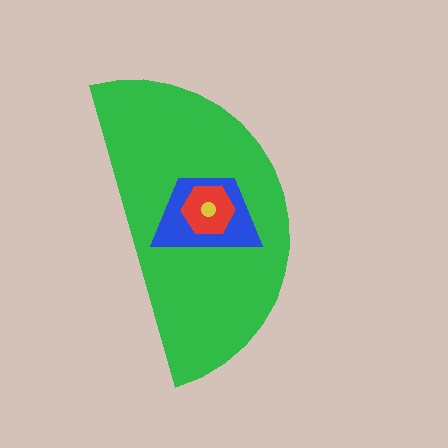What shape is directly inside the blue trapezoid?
The red hexagon.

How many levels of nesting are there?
4.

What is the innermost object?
The yellow circle.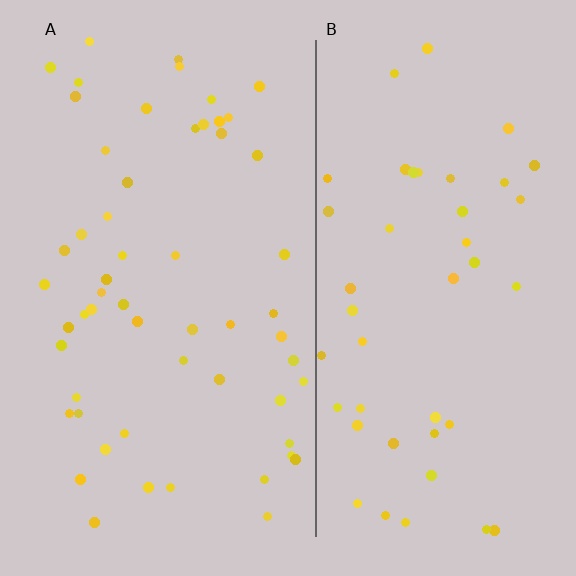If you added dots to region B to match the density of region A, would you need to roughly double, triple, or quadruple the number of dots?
Approximately double.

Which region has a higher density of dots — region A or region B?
A (the left).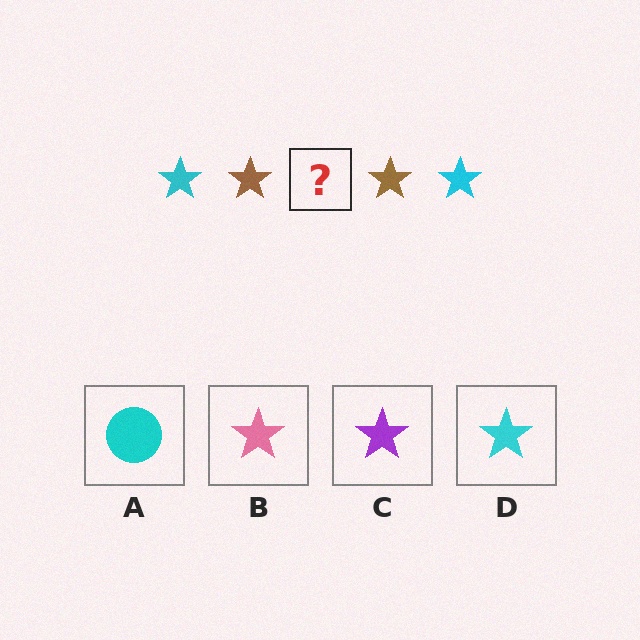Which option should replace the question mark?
Option D.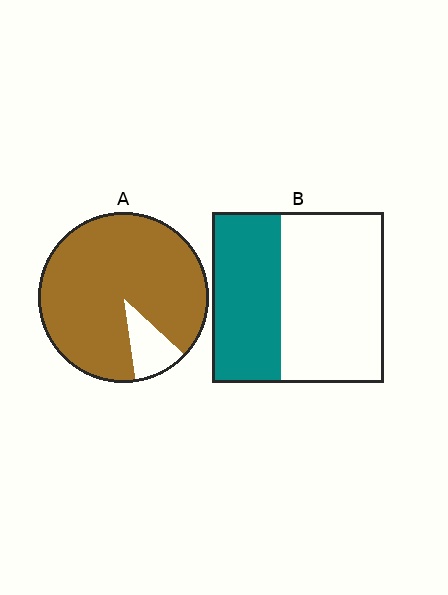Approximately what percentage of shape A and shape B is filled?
A is approximately 90% and B is approximately 40%.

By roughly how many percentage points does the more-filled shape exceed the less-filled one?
By roughly 50 percentage points (A over B).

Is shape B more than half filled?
No.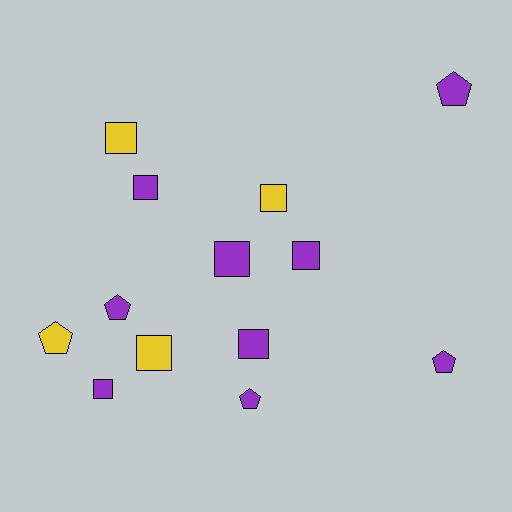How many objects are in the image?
There are 13 objects.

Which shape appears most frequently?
Square, with 8 objects.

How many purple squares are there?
There are 5 purple squares.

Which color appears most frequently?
Purple, with 9 objects.